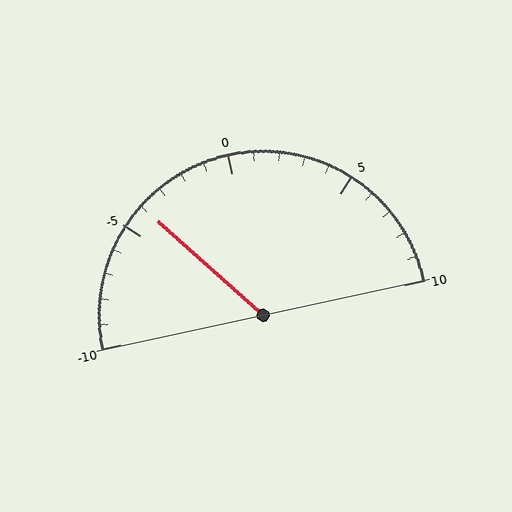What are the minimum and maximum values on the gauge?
The gauge ranges from -10 to 10.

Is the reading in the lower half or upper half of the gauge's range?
The reading is in the lower half of the range (-10 to 10).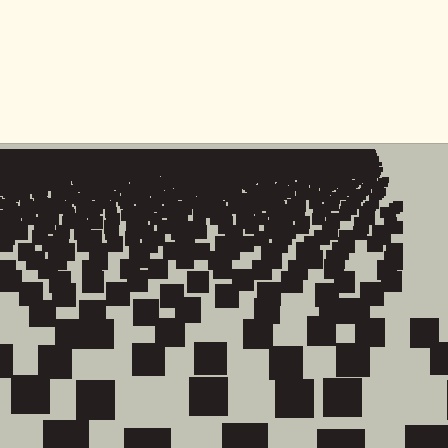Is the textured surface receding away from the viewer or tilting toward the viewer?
The surface is receding away from the viewer. Texture elements get smaller and denser toward the top.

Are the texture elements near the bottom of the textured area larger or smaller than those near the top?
Larger. Near the bottom, elements are closer to the viewer and appear at a bigger on-screen size.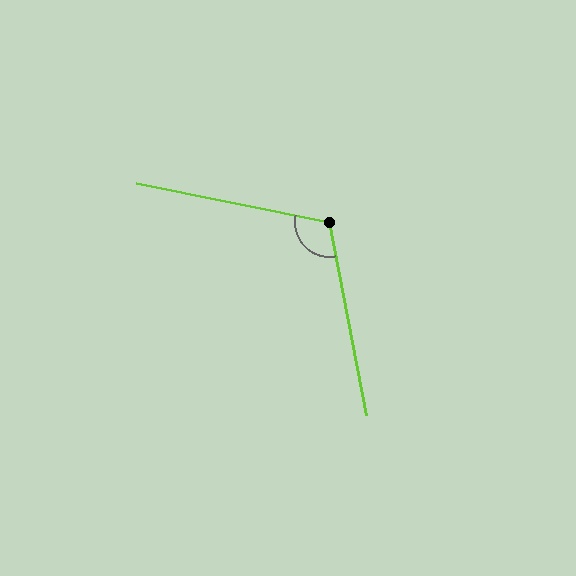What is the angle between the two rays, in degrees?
Approximately 112 degrees.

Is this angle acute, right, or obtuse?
It is obtuse.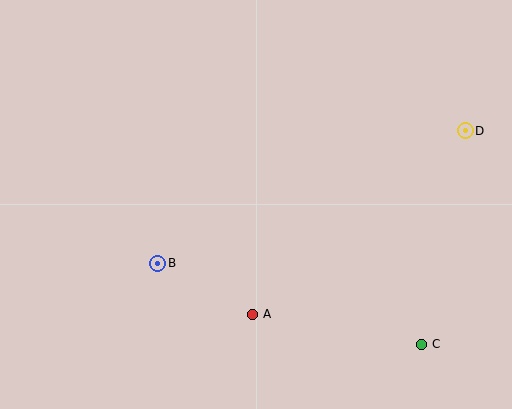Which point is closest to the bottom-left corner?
Point B is closest to the bottom-left corner.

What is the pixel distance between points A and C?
The distance between A and C is 172 pixels.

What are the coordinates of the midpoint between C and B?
The midpoint between C and B is at (290, 304).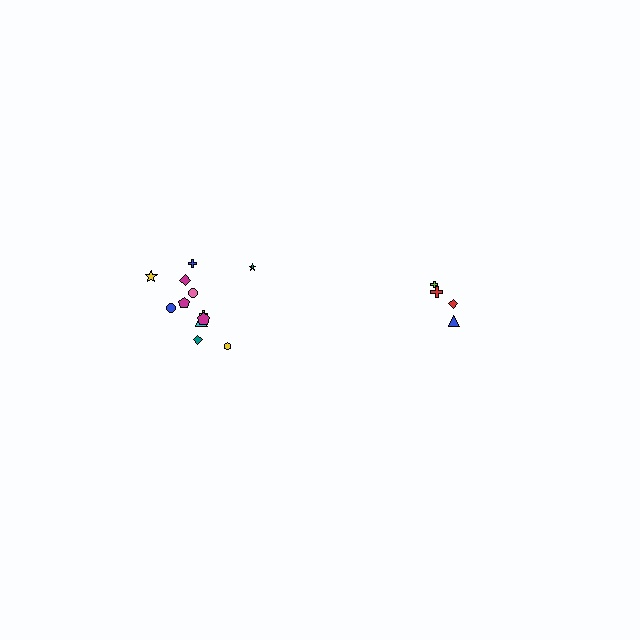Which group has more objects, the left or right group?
The left group.